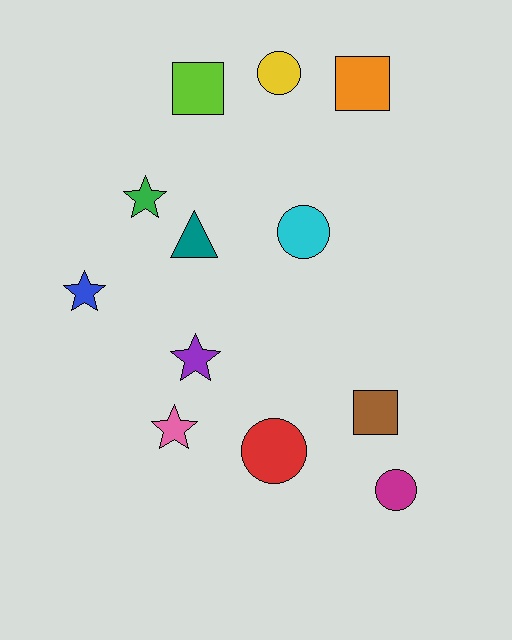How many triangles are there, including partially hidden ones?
There is 1 triangle.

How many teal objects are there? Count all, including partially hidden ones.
There is 1 teal object.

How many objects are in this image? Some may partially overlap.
There are 12 objects.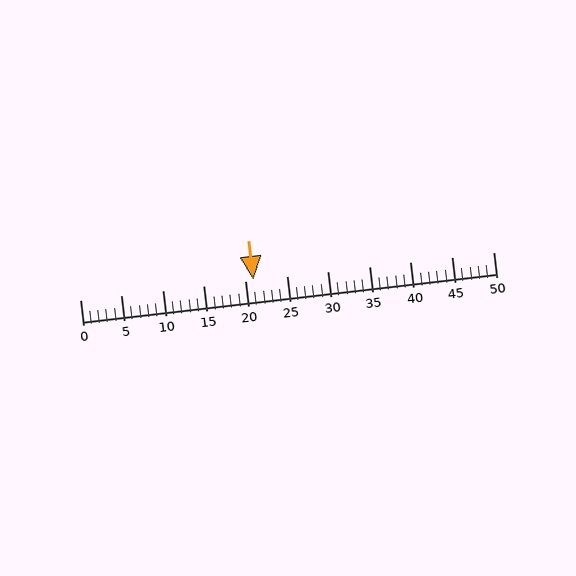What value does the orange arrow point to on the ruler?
The orange arrow points to approximately 21.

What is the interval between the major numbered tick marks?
The major tick marks are spaced 5 units apart.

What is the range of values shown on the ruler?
The ruler shows values from 0 to 50.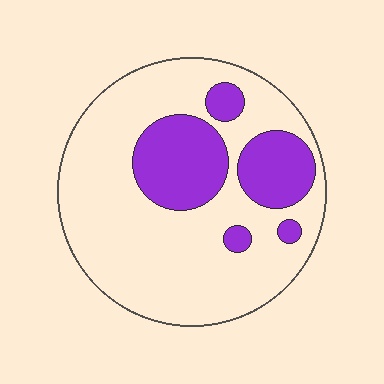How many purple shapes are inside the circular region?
5.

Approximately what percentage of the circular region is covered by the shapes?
Approximately 25%.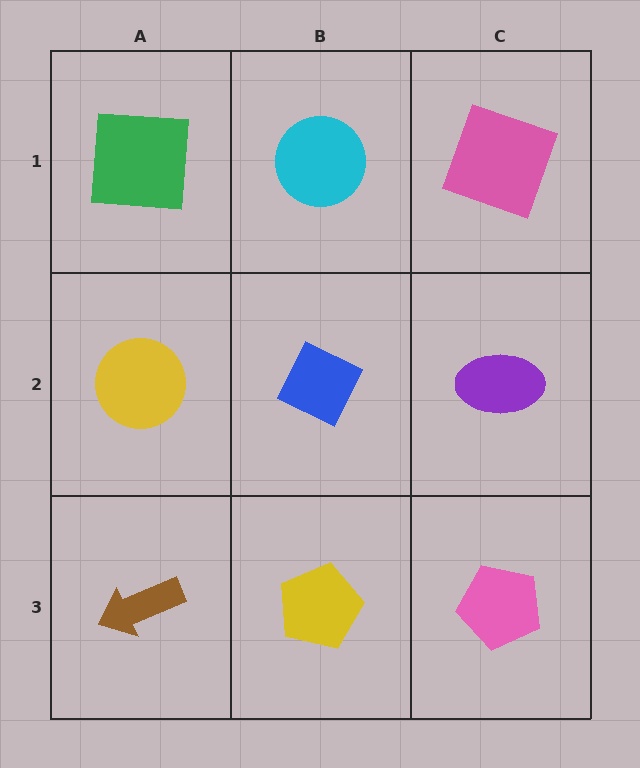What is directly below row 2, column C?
A pink pentagon.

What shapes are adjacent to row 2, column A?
A green square (row 1, column A), a brown arrow (row 3, column A), a blue diamond (row 2, column B).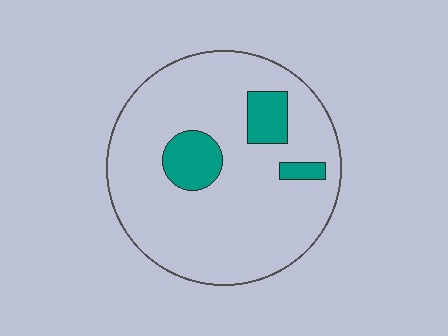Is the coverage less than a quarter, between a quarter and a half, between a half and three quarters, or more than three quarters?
Less than a quarter.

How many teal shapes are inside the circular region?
3.